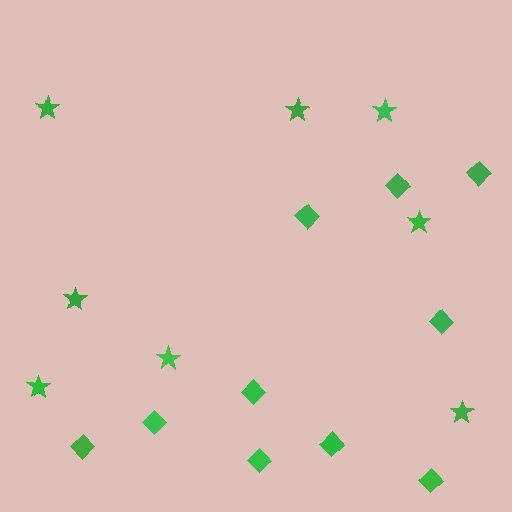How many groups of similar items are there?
There are 2 groups: one group of diamonds (10) and one group of stars (8).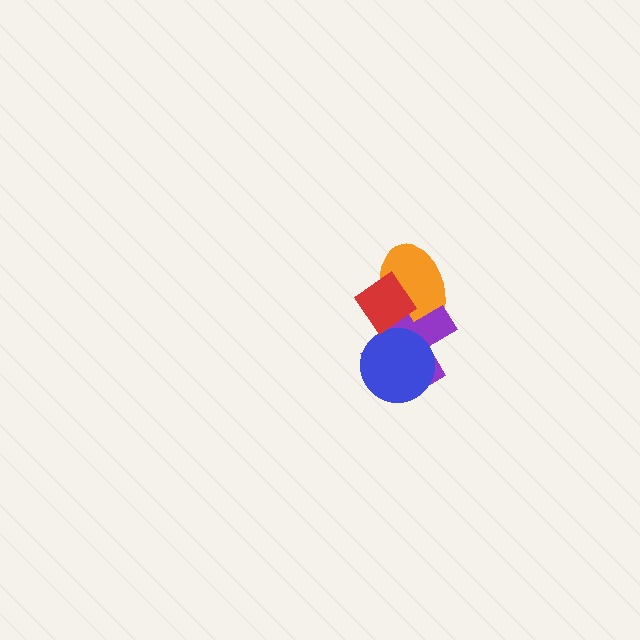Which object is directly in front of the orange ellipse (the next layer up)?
The purple cross is directly in front of the orange ellipse.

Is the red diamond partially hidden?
No, no other shape covers it.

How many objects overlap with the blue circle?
2 objects overlap with the blue circle.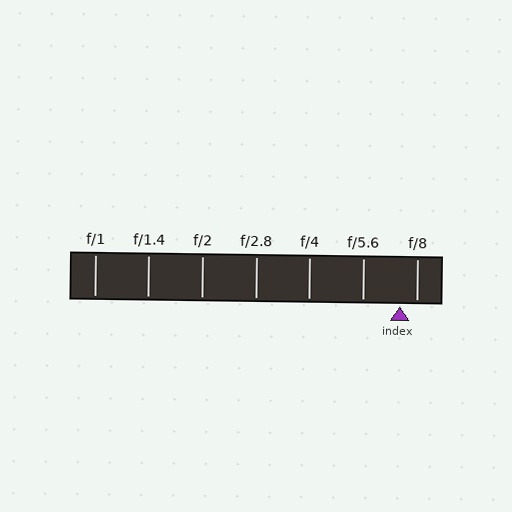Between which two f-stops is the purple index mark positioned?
The index mark is between f/5.6 and f/8.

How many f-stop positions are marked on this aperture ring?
There are 7 f-stop positions marked.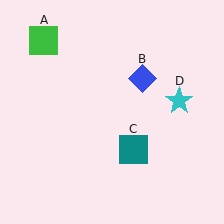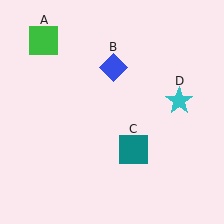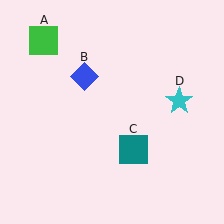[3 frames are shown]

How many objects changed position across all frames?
1 object changed position: blue diamond (object B).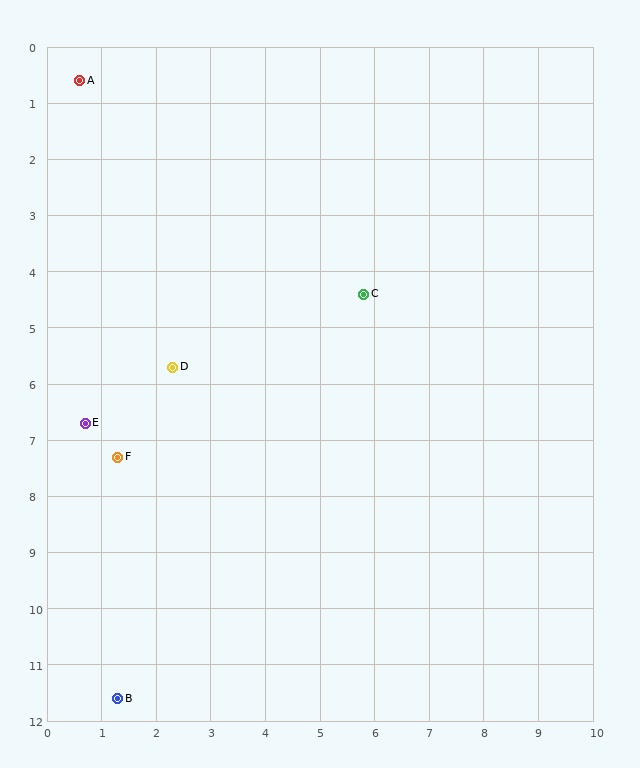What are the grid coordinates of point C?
Point C is at approximately (5.8, 4.4).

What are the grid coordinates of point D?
Point D is at approximately (2.3, 5.7).